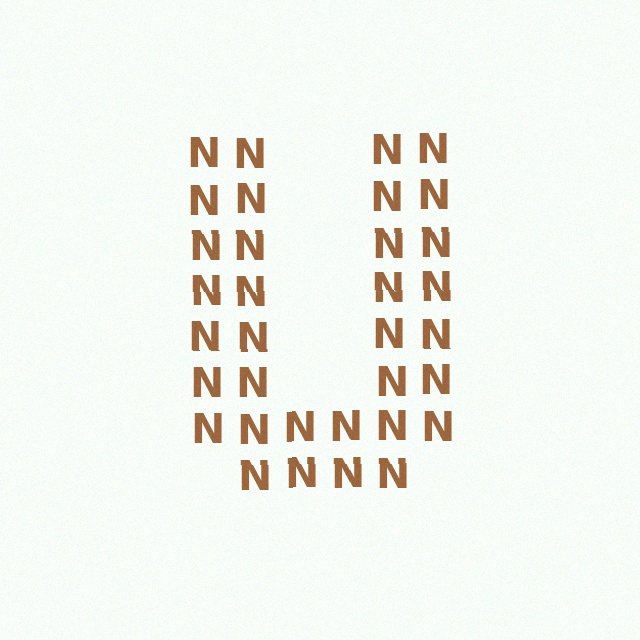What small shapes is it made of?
It is made of small letter N's.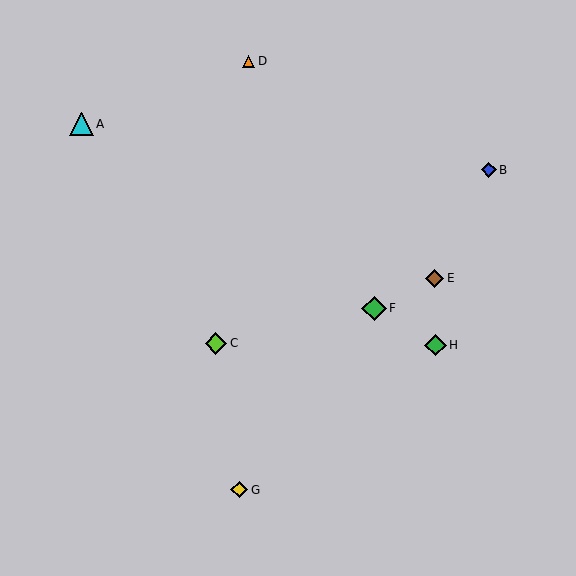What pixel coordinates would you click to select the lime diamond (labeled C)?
Click at (216, 343) to select the lime diamond C.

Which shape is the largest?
The green diamond (labeled F) is the largest.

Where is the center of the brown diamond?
The center of the brown diamond is at (435, 278).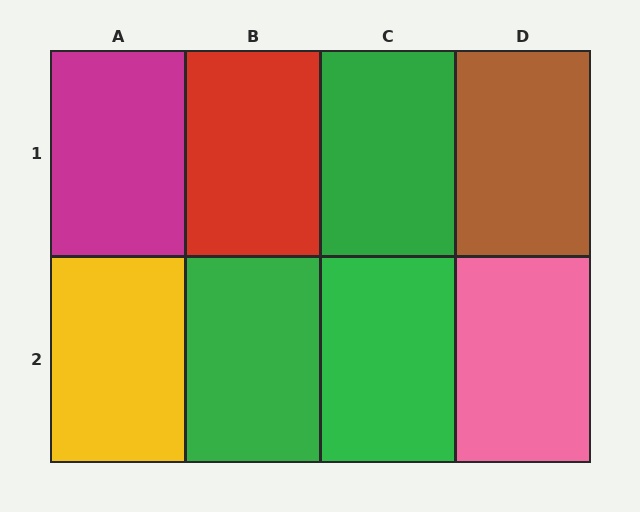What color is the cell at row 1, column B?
Red.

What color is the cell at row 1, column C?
Green.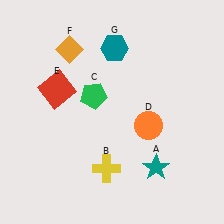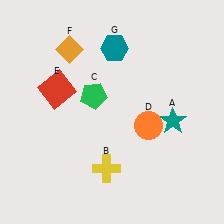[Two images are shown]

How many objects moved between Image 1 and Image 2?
1 object moved between the two images.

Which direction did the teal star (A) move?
The teal star (A) moved up.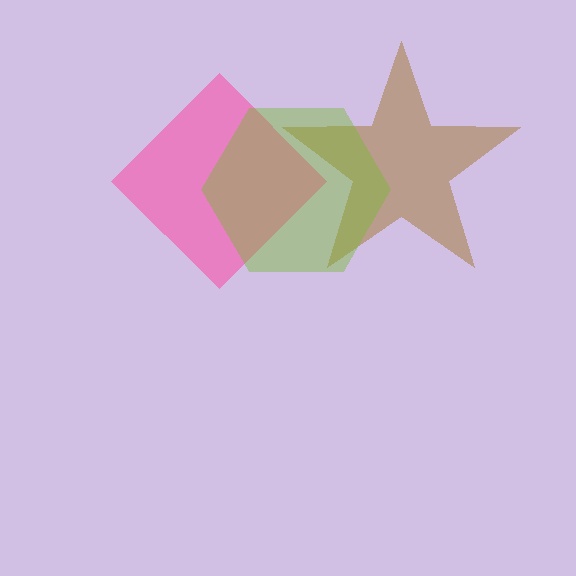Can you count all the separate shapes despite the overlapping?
Yes, there are 3 separate shapes.